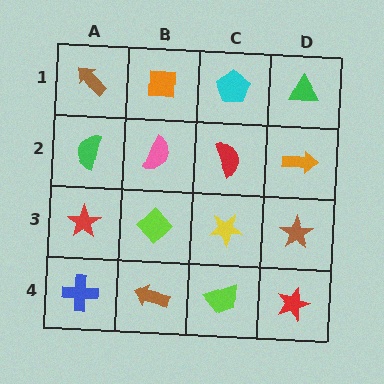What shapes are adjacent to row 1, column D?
An orange arrow (row 2, column D), a cyan pentagon (row 1, column C).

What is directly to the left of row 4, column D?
A lime trapezoid.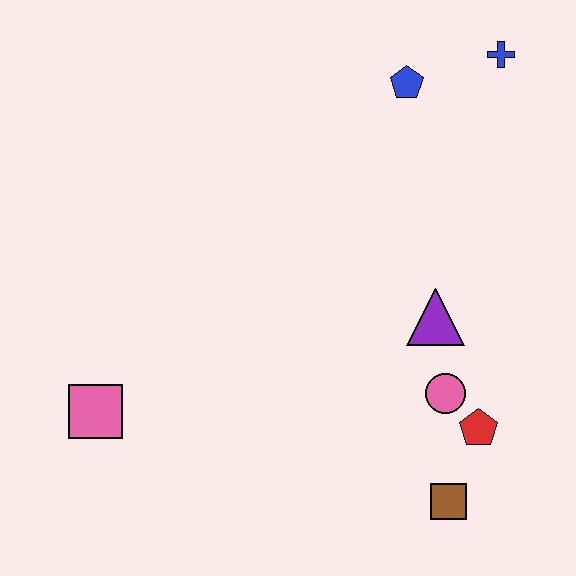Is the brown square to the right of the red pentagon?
No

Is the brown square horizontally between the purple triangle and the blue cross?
Yes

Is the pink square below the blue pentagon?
Yes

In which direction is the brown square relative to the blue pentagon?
The brown square is below the blue pentagon.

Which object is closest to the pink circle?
The red pentagon is closest to the pink circle.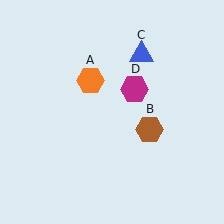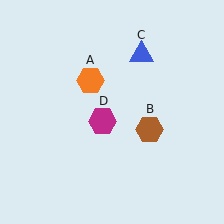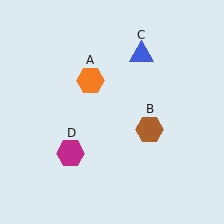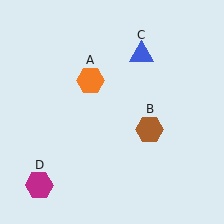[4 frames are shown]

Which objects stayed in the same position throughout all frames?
Orange hexagon (object A) and brown hexagon (object B) and blue triangle (object C) remained stationary.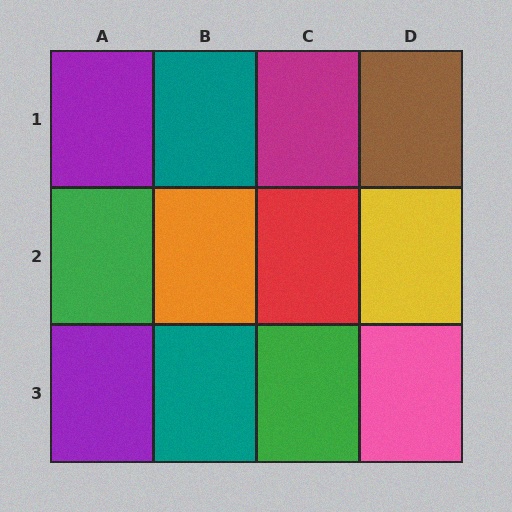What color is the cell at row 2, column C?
Red.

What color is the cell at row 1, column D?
Brown.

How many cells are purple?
2 cells are purple.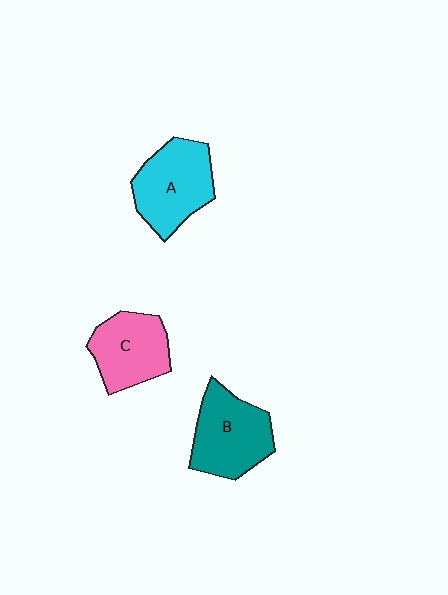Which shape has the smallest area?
Shape C (pink).